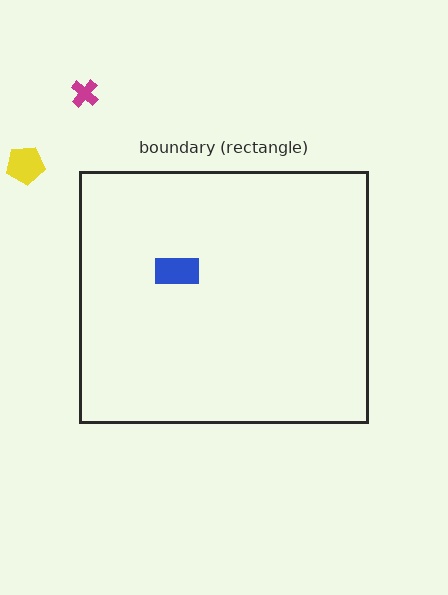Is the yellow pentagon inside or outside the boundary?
Outside.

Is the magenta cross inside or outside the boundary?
Outside.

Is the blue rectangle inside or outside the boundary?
Inside.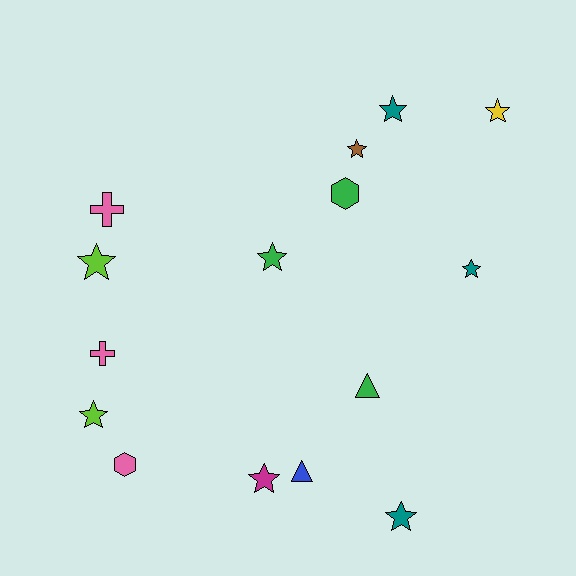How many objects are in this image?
There are 15 objects.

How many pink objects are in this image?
There are 3 pink objects.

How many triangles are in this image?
There are 2 triangles.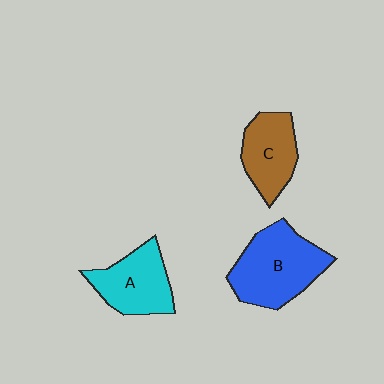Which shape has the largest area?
Shape B (blue).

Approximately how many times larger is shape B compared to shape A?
Approximately 1.3 times.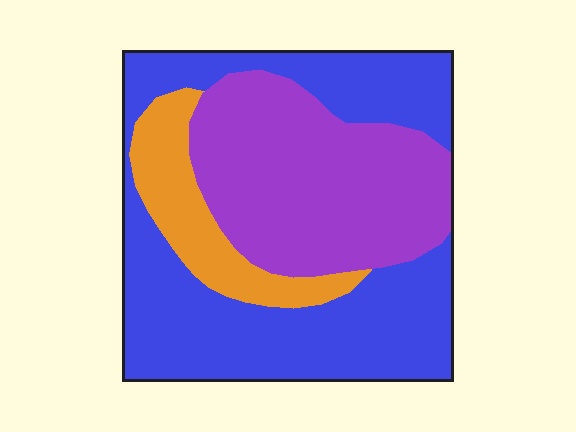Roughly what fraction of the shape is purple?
Purple takes up between a third and a half of the shape.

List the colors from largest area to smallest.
From largest to smallest: blue, purple, orange.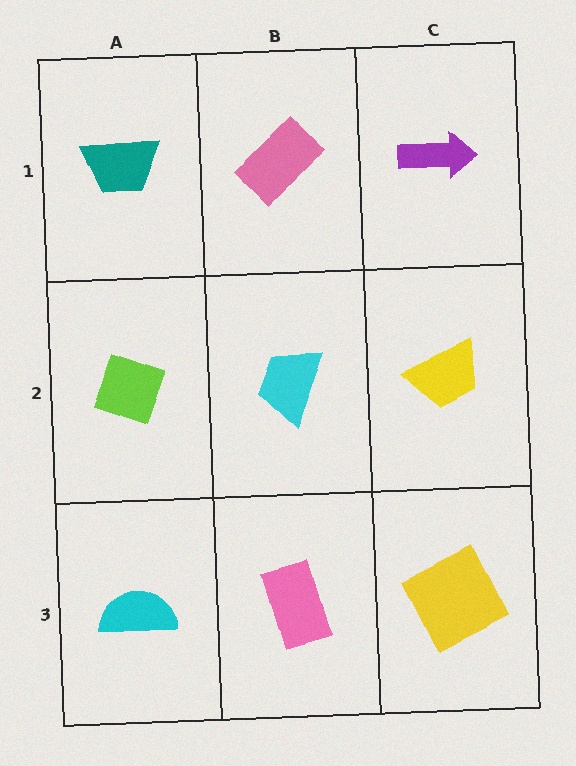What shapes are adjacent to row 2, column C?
A purple arrow (row 1, column C), a yellow square (row 3, column C), a cyan trapezoid (row 2, column B).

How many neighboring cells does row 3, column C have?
2.